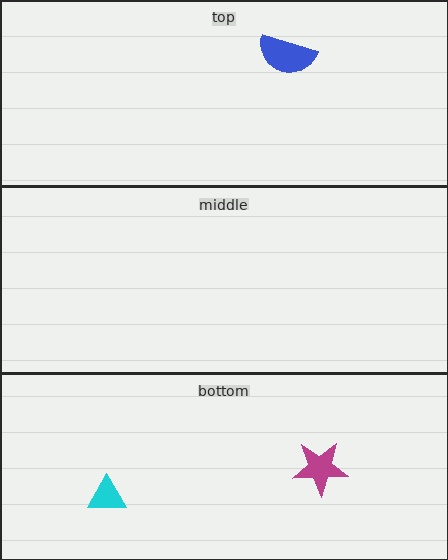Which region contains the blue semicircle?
The top region.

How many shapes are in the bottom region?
2.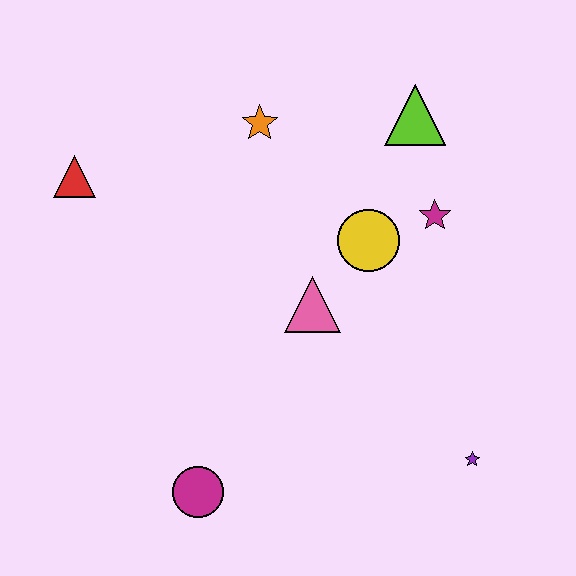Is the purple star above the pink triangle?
No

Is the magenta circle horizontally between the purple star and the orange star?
No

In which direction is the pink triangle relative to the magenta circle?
The pink triangle is above the magenta circle.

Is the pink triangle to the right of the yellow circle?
No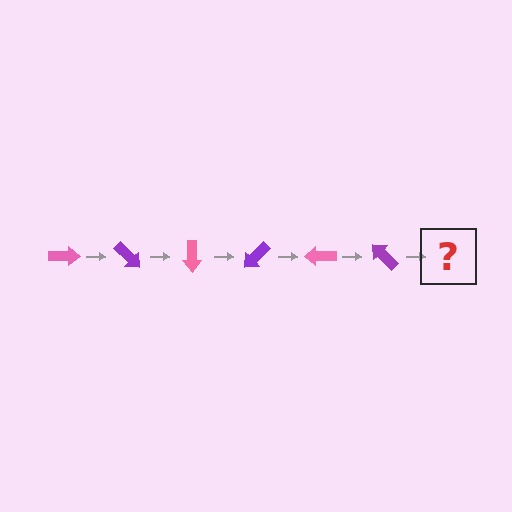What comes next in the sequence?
The next element should be a pink arrow, rotated 270 degrees from the start.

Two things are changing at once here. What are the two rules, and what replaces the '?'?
The two rules are that it rotates 45 degrees each step and the color cycles through pink and purple. The '?' should be a pink arrow, rotated 270 degrees from the start.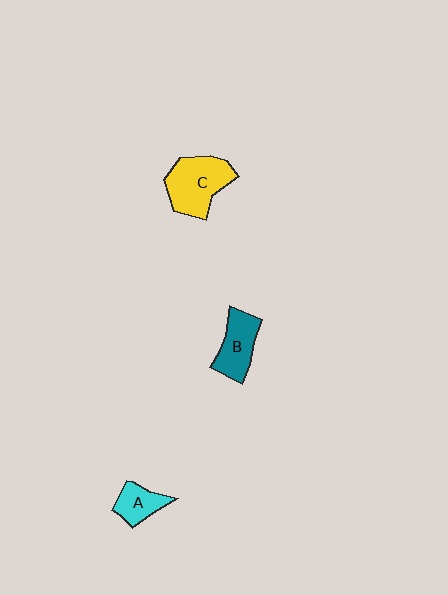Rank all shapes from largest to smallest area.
From largest to smallest: C (yellow), B (teal), A (cyan).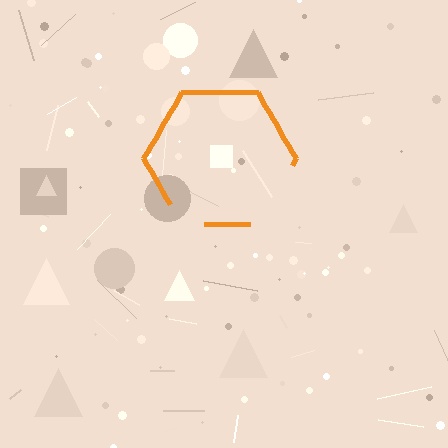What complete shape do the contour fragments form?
The contour fragments form a hexagon.